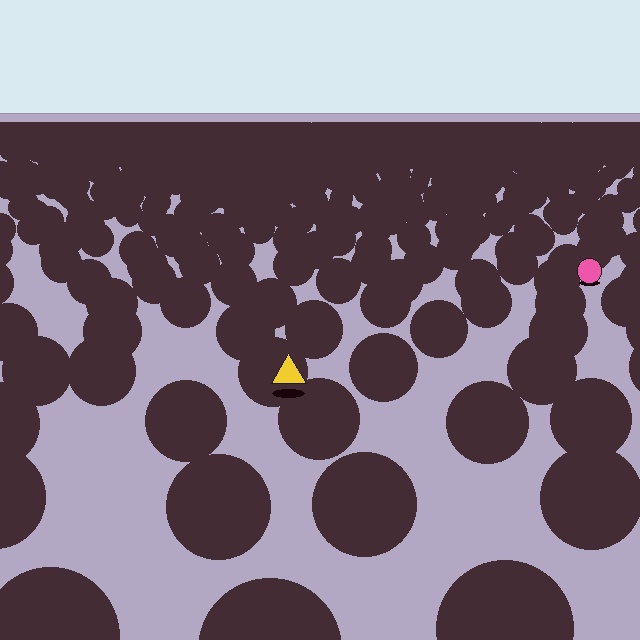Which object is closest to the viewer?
The yellow triangle is closest. The texture marks near it are larger and more spread out.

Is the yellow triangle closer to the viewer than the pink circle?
Yes. The yellow triangle is closer — you can tell from the texture gradient: the ground texture is coarser near it.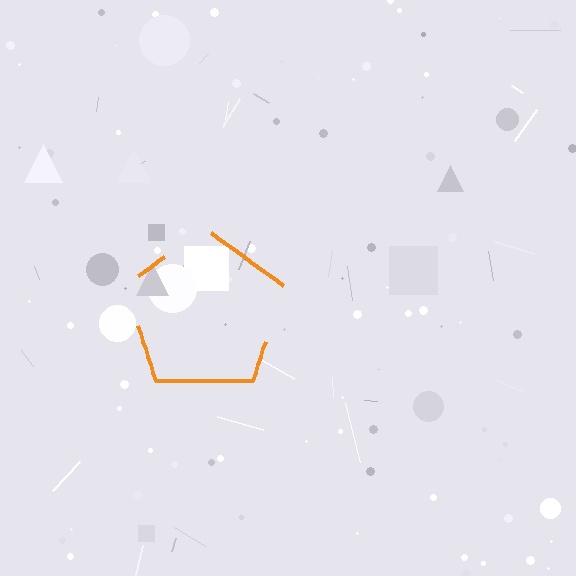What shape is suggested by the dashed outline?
The dashed outline suggests a pentagon.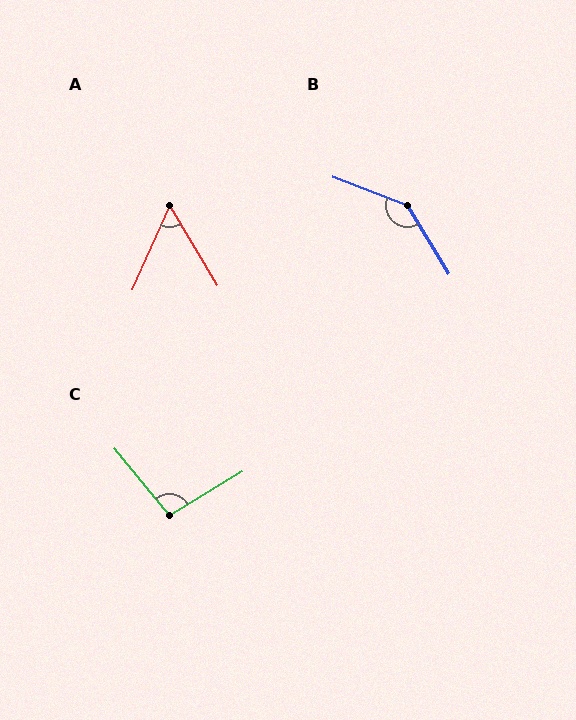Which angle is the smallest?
A, at approximately 54 degrees.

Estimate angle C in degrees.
Approximately 98 degrees.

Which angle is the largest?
B, at approximately 142 degrees.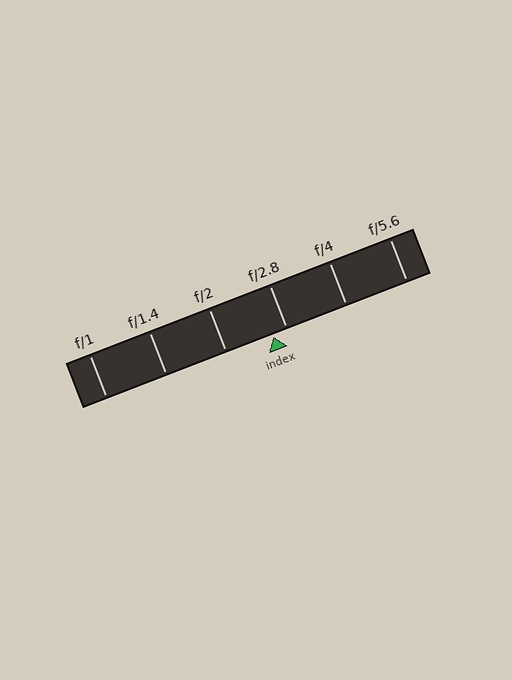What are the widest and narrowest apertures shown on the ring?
The widest aperture shown is f/1 and the narrowest is f/5.6.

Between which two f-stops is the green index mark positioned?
The index mark is between f/2 and f/2.8.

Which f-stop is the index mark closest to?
The index mark is closest to f/2.8.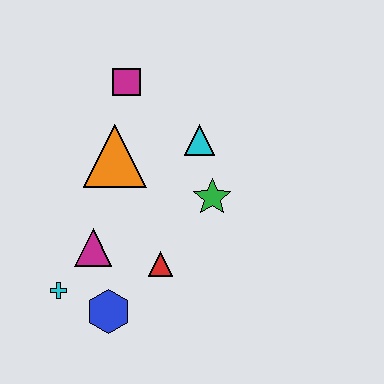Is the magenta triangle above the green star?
No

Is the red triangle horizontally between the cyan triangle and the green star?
No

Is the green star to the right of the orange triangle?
Yes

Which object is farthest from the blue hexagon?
The magenta square is farthest from the blue hexagon.